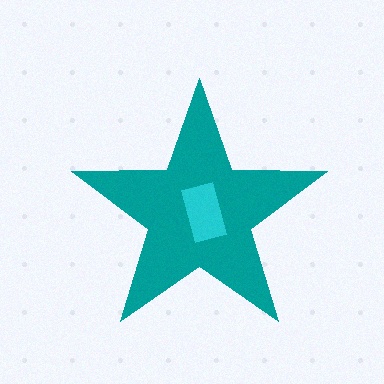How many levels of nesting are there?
2.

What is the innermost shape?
The cyan rectangle.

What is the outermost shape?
The teal star.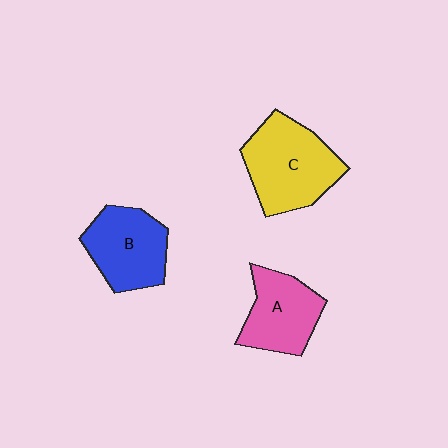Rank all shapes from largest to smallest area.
From largest to smallest: C (yellow), B (blue), A (pink).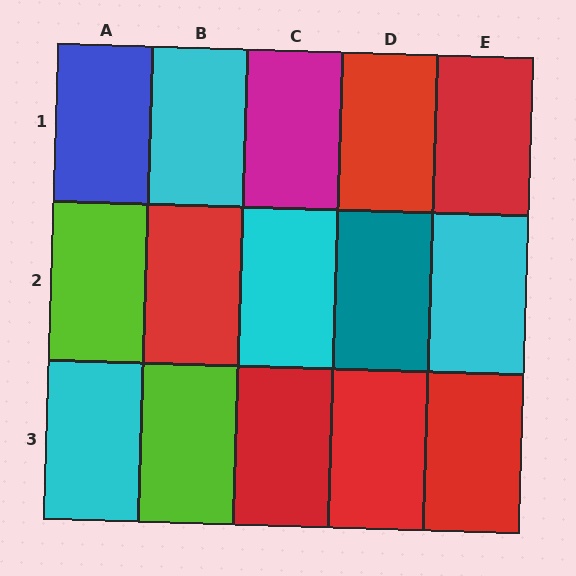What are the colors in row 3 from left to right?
Cyan, lime, red, red, red.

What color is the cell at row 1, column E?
Red.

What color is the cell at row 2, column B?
Red.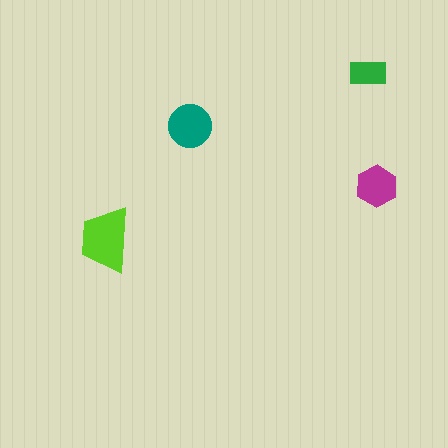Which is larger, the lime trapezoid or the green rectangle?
The lime trapezoid.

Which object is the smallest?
The green rectangle.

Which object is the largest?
The lime trapezoid.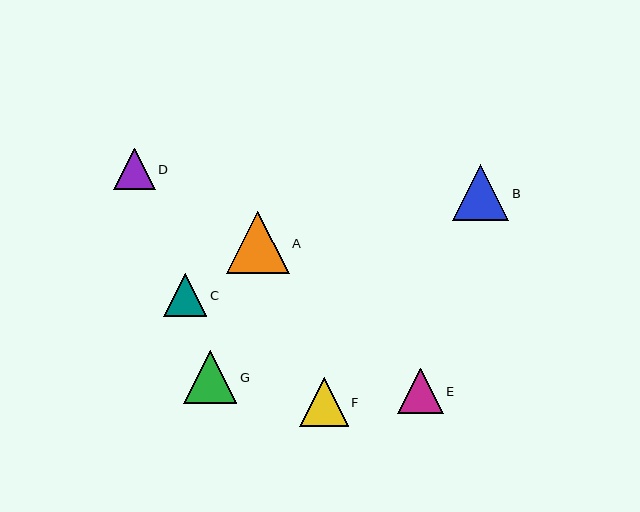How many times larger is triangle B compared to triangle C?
Triangle B is approximately 1.3 times the size of triangle C.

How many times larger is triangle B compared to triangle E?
Triangle B is approximately 1.2 times the size of triangle E.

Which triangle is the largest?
Triangle A is the largest with a size of approximately 62 pixels.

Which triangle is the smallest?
Triangle D is the smallest with a size of approximately 41 pixels.